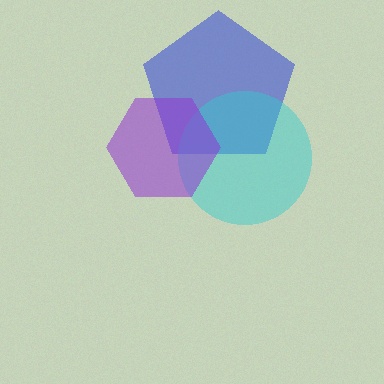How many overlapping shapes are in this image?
There are 3 overlapping shapes in the image.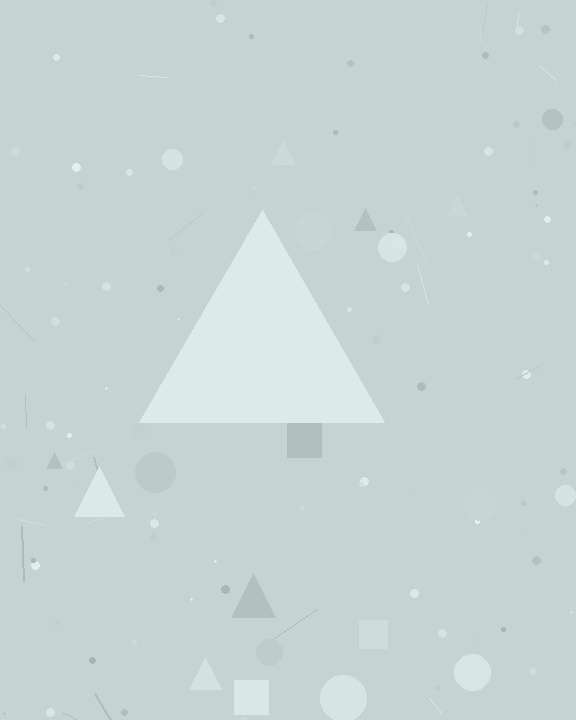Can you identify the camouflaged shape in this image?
The camouflaged shape is a triangle.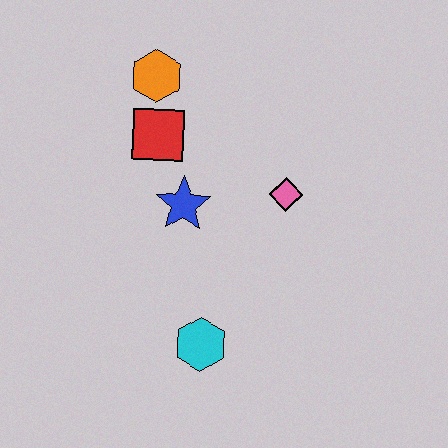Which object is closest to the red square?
The orange hexagon is closest to the red square.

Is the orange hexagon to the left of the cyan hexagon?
Yes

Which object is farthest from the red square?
The cyan hexagon is farthest from the red square.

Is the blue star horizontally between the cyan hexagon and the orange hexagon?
Yes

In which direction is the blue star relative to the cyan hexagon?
The blue star is above the cyan hexagon.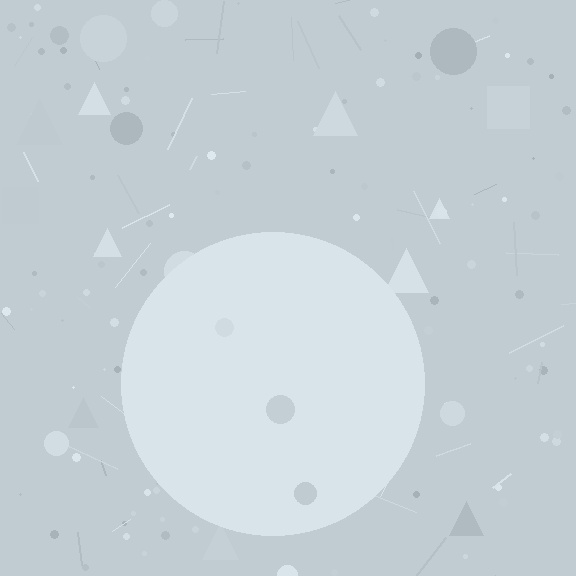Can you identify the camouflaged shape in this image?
The camouflaged shape is a circle.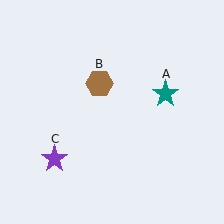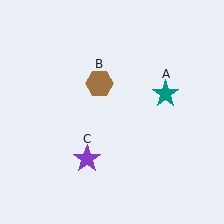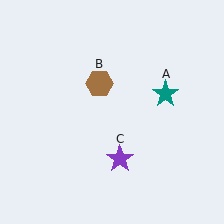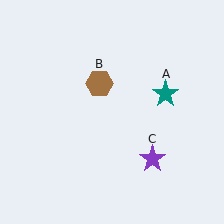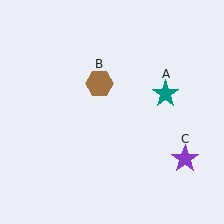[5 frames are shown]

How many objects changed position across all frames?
1 object changed position: purple star (object C).